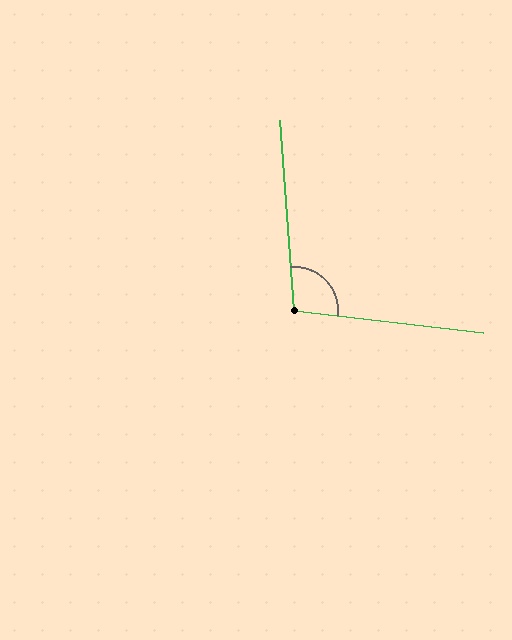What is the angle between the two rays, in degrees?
Approximately 101 degrees.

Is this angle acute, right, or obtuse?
It is obtuse.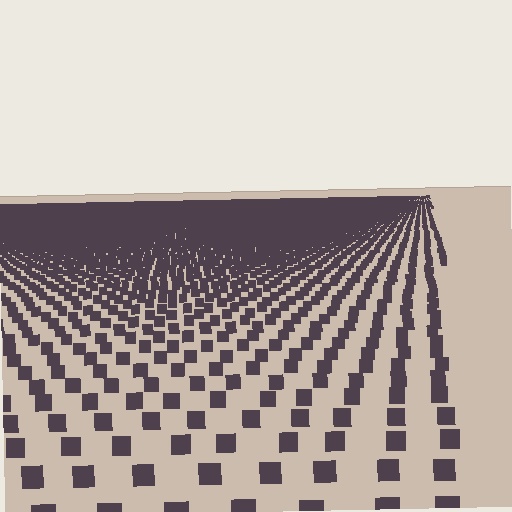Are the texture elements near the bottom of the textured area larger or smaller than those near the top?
Larger. Near the bottom, elements are closer to the viewer and appear at a bigger on-screen size.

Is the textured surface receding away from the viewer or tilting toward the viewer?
The surface is receding away from the viewer. Texture elements get smaller and denser toward the top.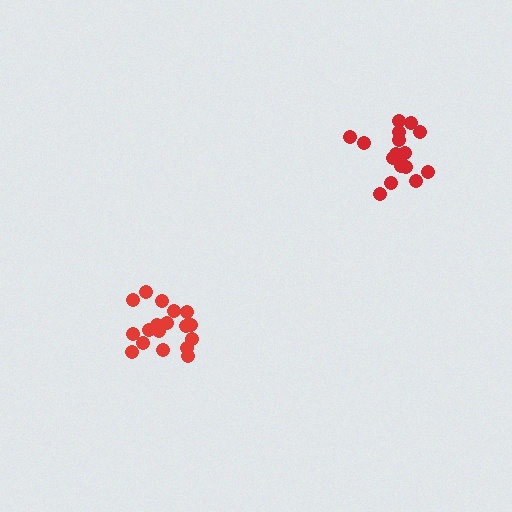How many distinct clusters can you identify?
There are 2 distinct clusters.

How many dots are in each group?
Group 1: 18 dots, Group 2: 16 dots (34 total).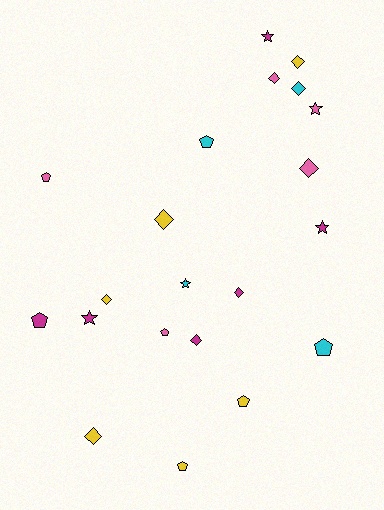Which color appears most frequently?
Yellow, with 6 objects.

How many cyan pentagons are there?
There are 2 cyan pentagons.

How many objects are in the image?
There are 21 objects.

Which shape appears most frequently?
Diamond, with 9 objects.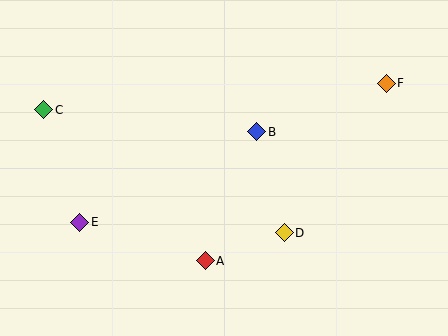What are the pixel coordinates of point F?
Point F is at (386, 83).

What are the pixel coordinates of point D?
Point D is at (284, 233).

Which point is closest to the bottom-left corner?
Point E is closest to the bottom-left corner.